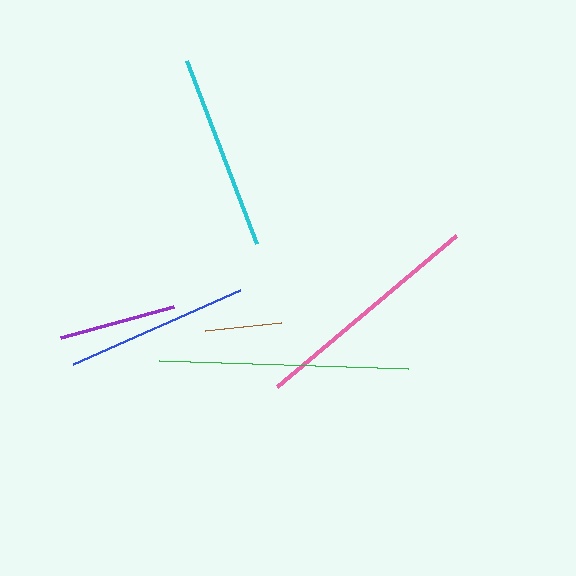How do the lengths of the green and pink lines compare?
The green and pink lines are approximately the same length.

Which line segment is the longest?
The green line is the longest at approximately 249 pixels.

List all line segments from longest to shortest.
From longest to shortest: green, pink, cyan, blue, purple, brown.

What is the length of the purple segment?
The purple segment is approximately 117 pixels long.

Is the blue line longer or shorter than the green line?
The green line is longer than the blue line.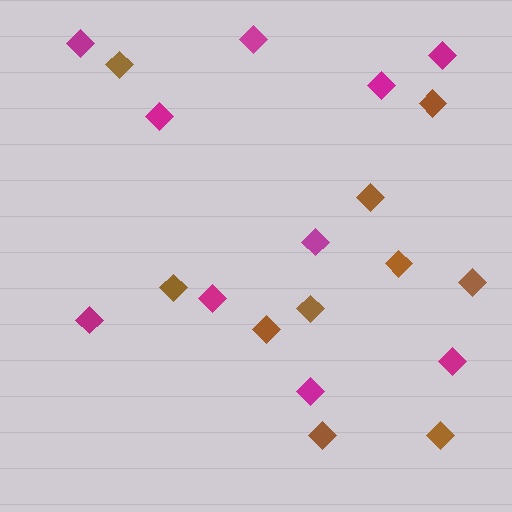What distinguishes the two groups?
There are 2 groups: one group of brown diamonds (10) and one group of magenta diamonds (10).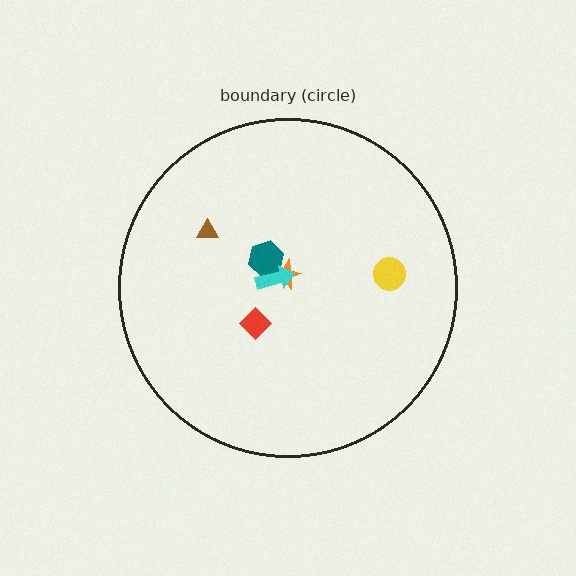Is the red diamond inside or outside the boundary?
Inside.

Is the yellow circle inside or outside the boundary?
Inside.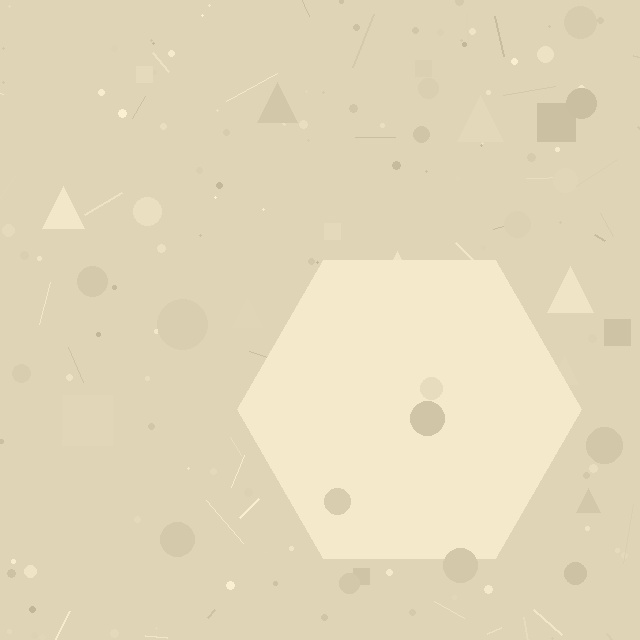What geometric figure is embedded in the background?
A hexagon is embedded in the background.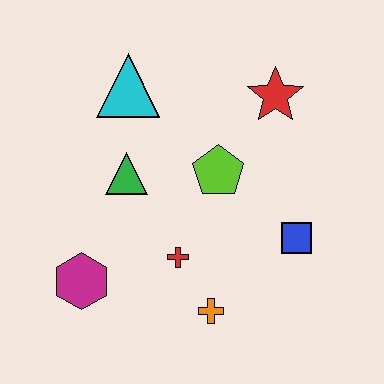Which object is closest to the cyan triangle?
The green triangle is closest to the cyan triangle.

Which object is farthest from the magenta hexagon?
The red star is farthest from the magenta hexagon.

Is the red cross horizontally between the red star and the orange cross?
No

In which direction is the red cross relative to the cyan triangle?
The red cross is below the cyan triangle.